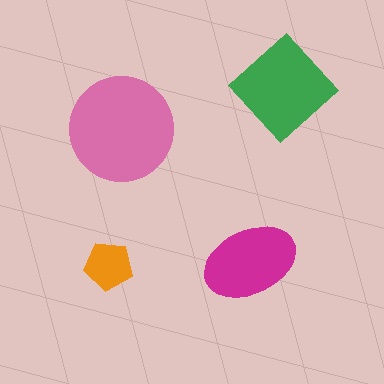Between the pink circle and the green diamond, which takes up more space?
The pink circle.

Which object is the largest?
The pink circle.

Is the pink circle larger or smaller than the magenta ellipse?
Larger.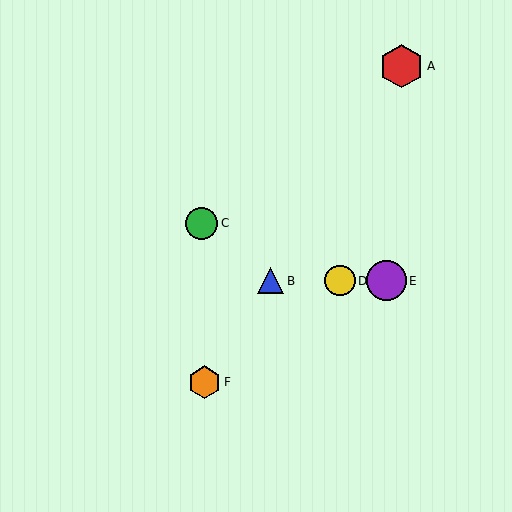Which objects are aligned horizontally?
Objects B, D, E are aligned horizontally.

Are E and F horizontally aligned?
No, E is at y≈281 and F is at y≈382.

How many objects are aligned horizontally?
3 objects (B, D, E) are aligned horizontally.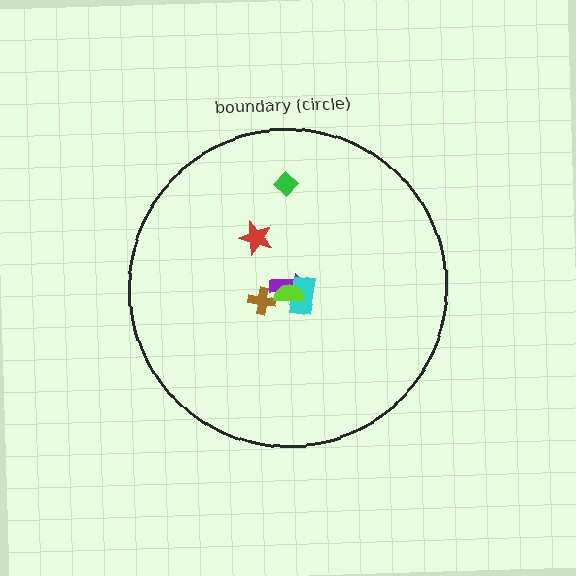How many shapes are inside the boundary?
6 inside, 0 outside.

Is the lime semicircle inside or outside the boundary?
Inside.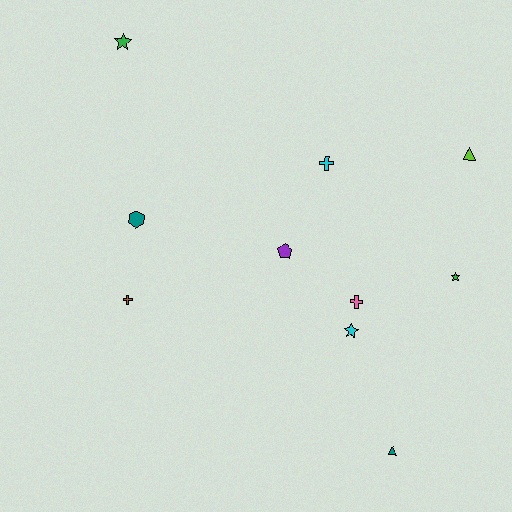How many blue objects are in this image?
There are no blue objects.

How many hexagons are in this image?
There is 1 hexagon.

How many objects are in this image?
There are 10 objects.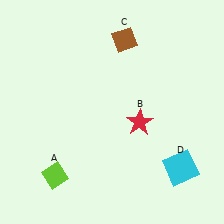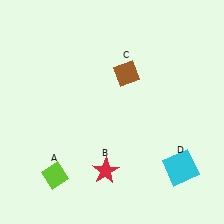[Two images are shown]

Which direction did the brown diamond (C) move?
The brown diamond (C) moved down.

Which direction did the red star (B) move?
The red star (B) moved down.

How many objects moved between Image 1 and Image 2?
2 objects moved between the two images.